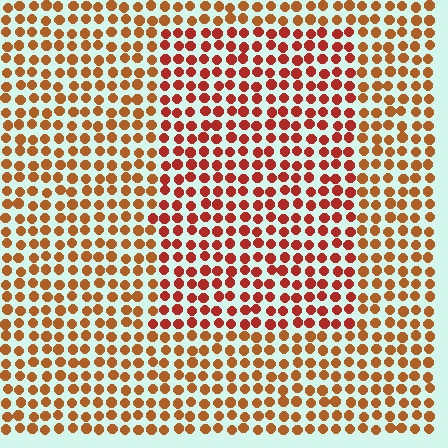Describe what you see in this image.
The image is filled with small brown elements in a uniform arrangement. A rectangle-shaped region is visible where the elements are tinted to a slightly different hue, forming a subtle color boundary.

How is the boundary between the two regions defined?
The boundary is defined purely by a slight shift in hue (about 24 degrees). Spacing, size, and orientation are identical on both sides.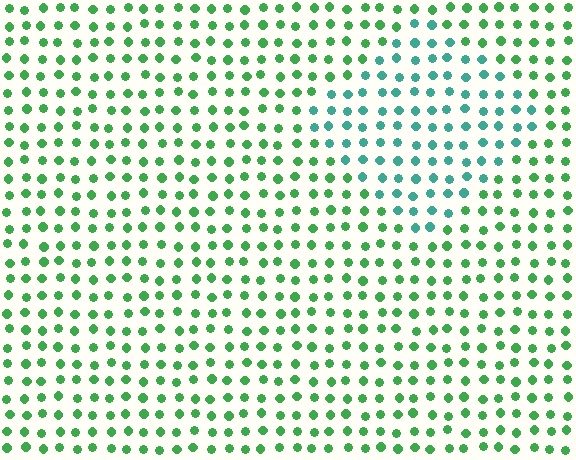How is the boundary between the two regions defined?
The boundary is defined purely by a slight shift in hue (about 40 degrees). Spacing, size, and orientation are identical on both sides.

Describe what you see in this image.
The image is filled with small green elements in a uniform arrangement. A diamond-shaped region is visible where the elements are tinted to a slightly different hue, forming a subtle color boundary.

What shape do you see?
I see a diamond.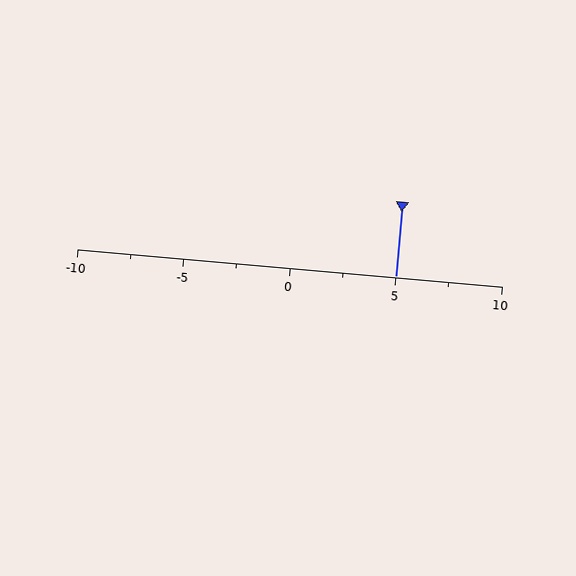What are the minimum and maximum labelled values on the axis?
The axis runs from -10 to 10.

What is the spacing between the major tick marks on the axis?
The major ticks are spaced 5 apart.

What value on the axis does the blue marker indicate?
The marker indicates approximately 5.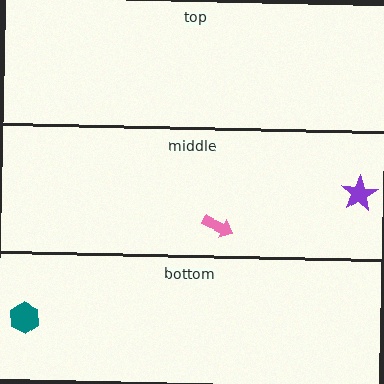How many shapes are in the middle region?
2.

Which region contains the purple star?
The middle region.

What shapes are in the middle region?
The pink arrow, the purple star.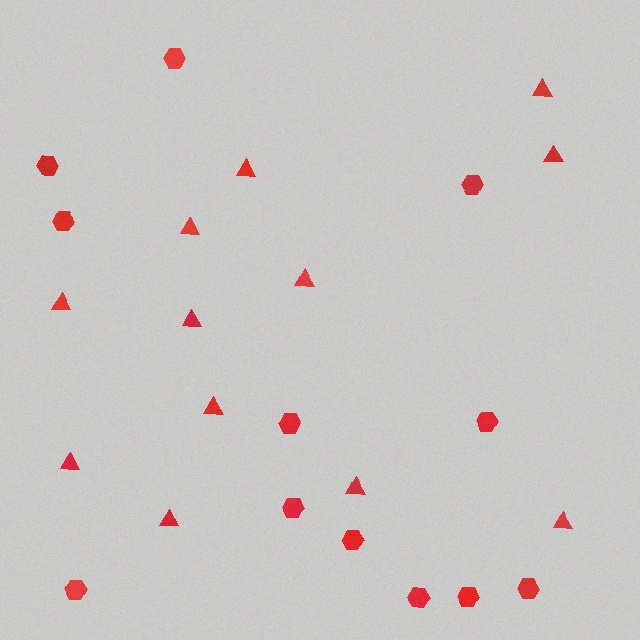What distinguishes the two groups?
There are 2 groups: one group of hexagons (12) and one group of triangles (12).